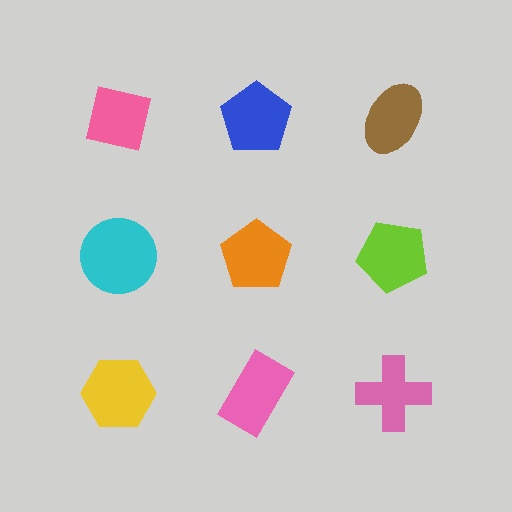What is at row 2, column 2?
An orange pentagon.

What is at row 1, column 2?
A blue pentagon.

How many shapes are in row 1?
3 shapes.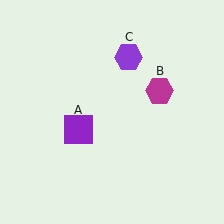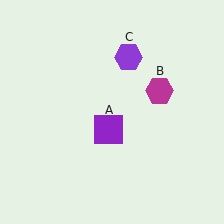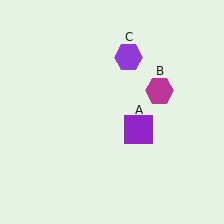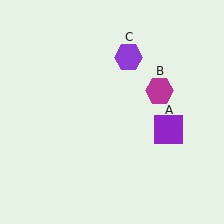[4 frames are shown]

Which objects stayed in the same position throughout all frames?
Magenta hexagon (object B) and purple hexagon (object C) remained stationary.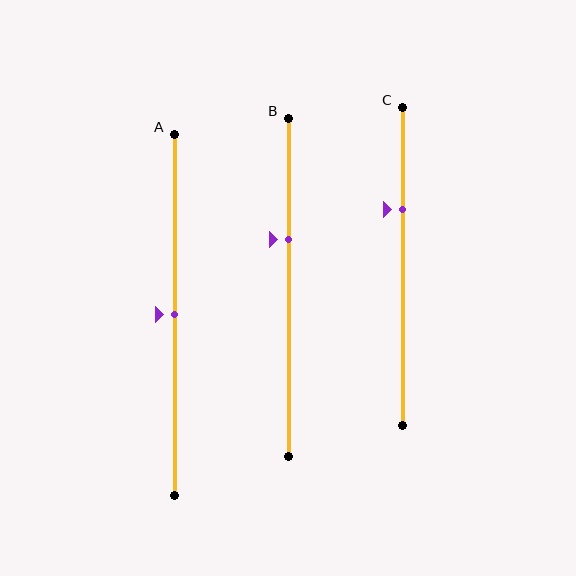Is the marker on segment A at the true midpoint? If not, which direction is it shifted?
Yes, the marker on segment A is at the true midpoint.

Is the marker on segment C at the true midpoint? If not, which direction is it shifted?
No, the marker on segment C is shifted upward by about 18% of the segment length.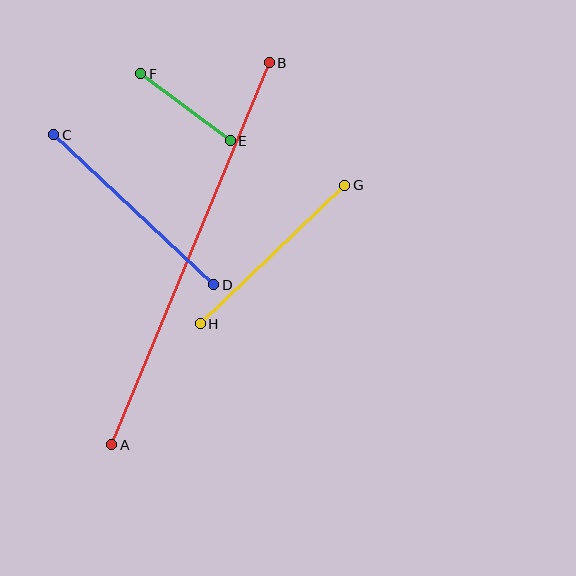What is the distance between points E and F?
The distance is approximately 112 pixels.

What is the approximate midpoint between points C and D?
The midpoint is at approximately (134, 210) pixels.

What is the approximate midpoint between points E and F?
The midpoint is at approximately (185, 107) pixels.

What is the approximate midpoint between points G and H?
The midpoint is at approximately (272, 254) pixels.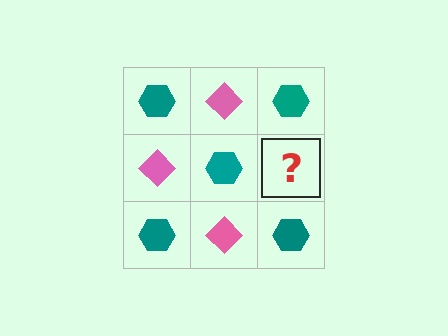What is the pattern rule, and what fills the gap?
The rule is that it alternates teal hexagon and pink diamond in a checkerboard pattern. The gap should be filled with a pink diamond.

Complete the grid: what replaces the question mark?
The question mark should be replaced with a pink diamond.